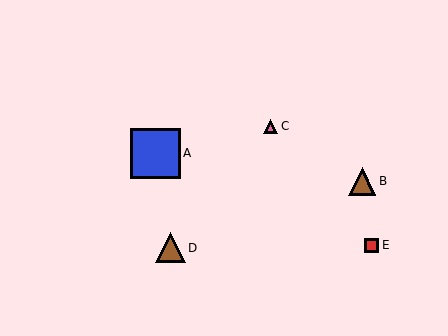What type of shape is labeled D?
Shape D is a brown triangle.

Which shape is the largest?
The blue square (labeled A) is the largest.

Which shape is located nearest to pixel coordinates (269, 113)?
The pink triangle (labeled C) at (270, 126) is nearest to that location.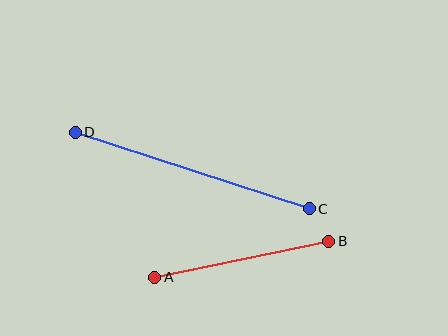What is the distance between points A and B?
The distance is approximately 178 pixels.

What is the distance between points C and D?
The distance is approximately 246 pixels.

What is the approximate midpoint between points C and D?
The midpoint is at approximately (192, 171) pixels.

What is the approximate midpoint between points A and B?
The midpoint is at approximately (242, 259) pixels.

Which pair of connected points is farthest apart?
Points C and D are farthest apart.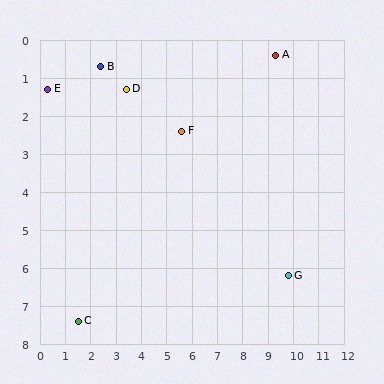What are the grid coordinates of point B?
Point B is at approximately (2.4, 0.7).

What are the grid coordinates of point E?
Point E is at approximately (0.3, 1.3).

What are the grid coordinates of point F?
Point F is at approximately (5.6, 2.4).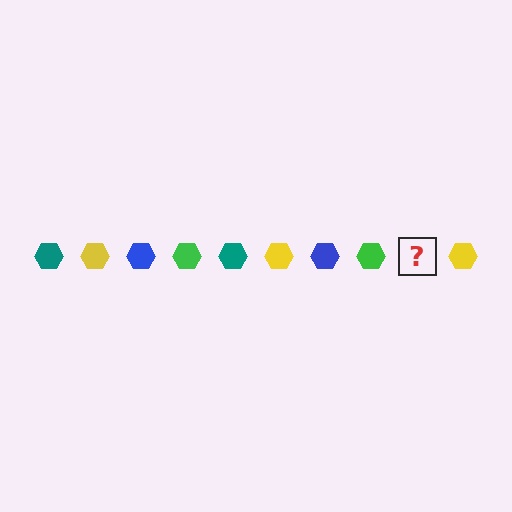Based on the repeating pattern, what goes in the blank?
The blank should be a teal hexagon.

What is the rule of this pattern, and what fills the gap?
The rule is that the pattern cycles through teal, yellow, blue, green hexagons. The gap should be filled with a teal hexagon.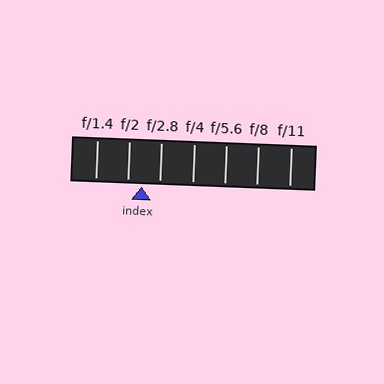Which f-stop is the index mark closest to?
The index mark is closest to f/2.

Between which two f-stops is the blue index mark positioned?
The index mark is between f/2 and f/2.8.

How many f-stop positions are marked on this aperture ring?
There are 7 f-stop positions marked.